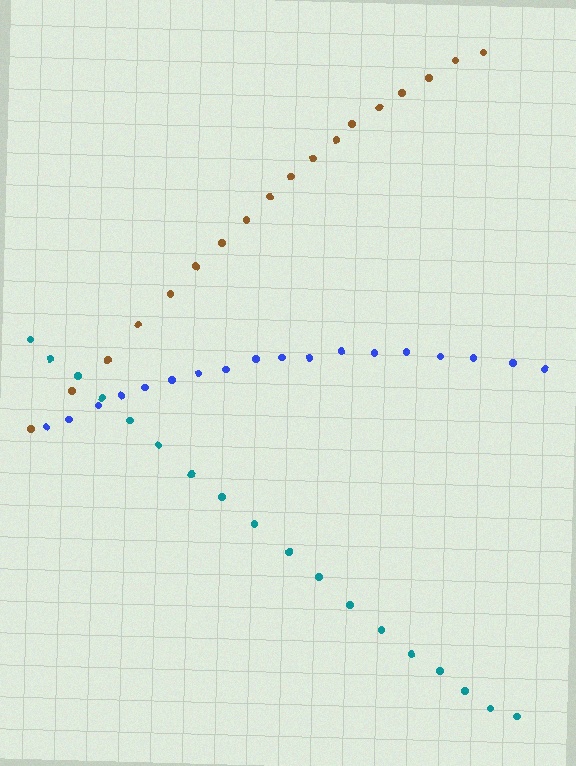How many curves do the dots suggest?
There are 3 distinct paths.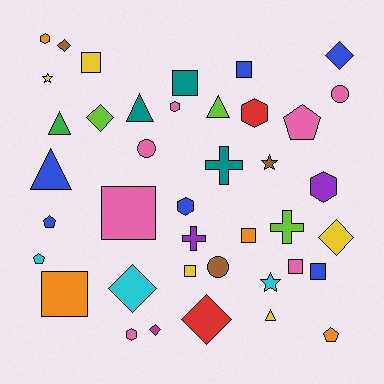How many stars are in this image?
There are 3 stars.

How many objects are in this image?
There are 40 objects.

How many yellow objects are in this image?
There are 5 yellow objects.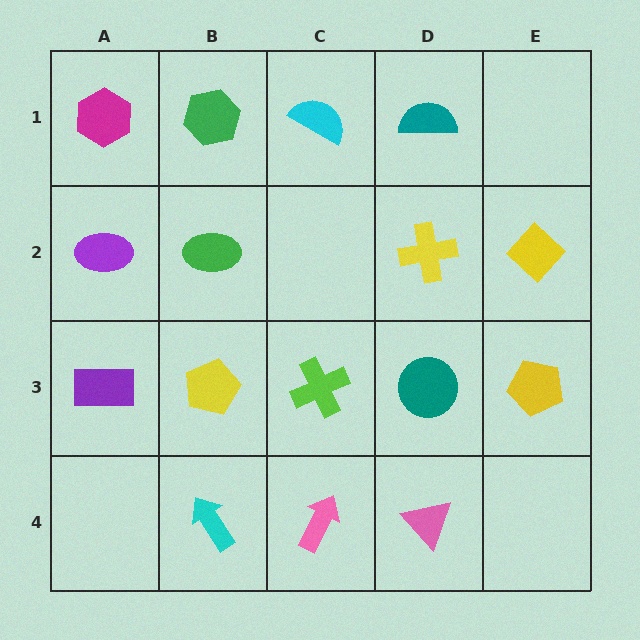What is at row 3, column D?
A teal circle.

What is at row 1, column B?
A green hexagon.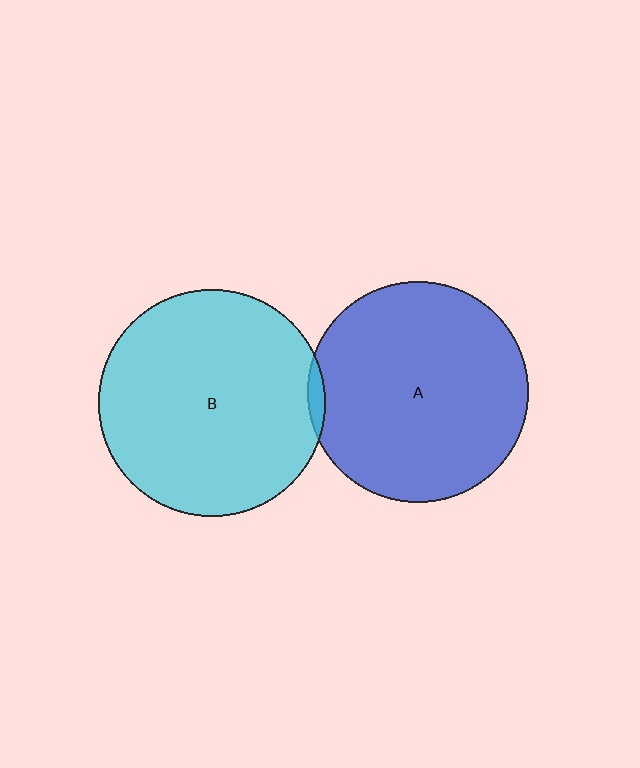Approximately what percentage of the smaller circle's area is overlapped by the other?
Approximately 5%.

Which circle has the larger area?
Circle B (cyan).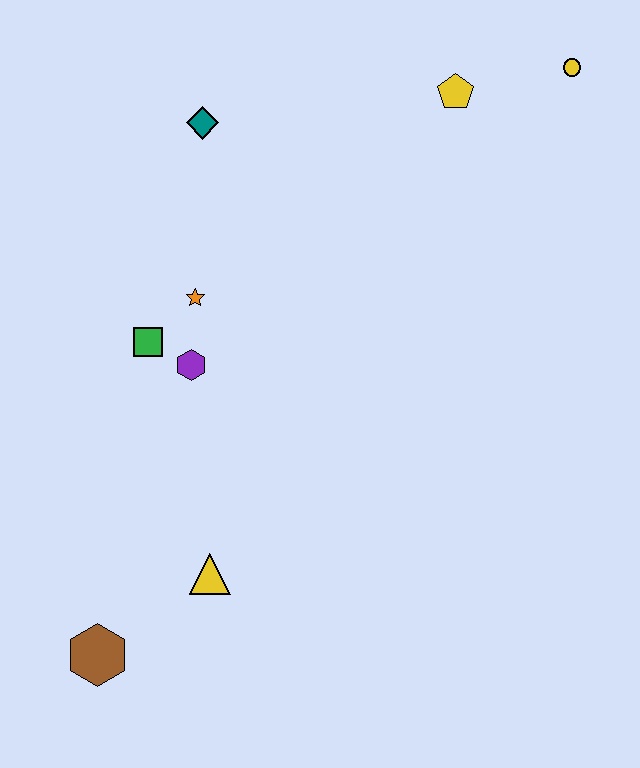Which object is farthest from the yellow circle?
The brown hexagon is farthest from the yellow circle.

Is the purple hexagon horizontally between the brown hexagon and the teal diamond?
Yes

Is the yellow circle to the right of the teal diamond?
Yes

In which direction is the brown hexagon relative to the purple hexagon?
The brown hexagon is below the purple hexagon.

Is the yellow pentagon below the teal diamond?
No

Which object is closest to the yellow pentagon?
The yellow circle is closest to the yellow pentagon.